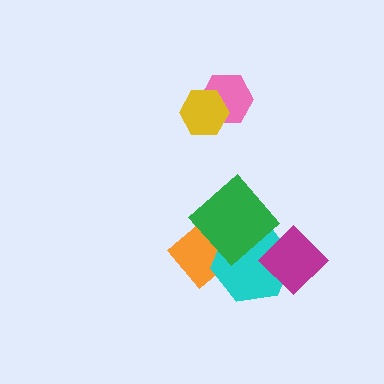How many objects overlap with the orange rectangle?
2 objects overlap with the orange rectangle.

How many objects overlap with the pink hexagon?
1 object overlaps with the pink hexagon.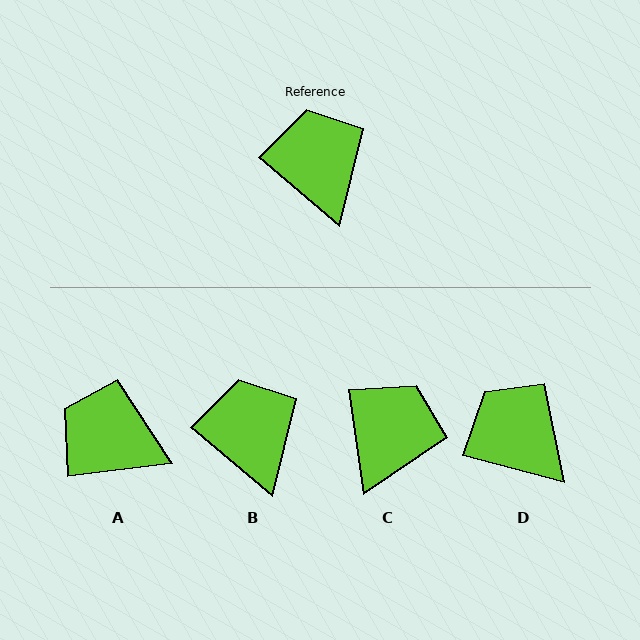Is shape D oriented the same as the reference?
No, it is off by about 25 degrees.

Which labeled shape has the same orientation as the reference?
B.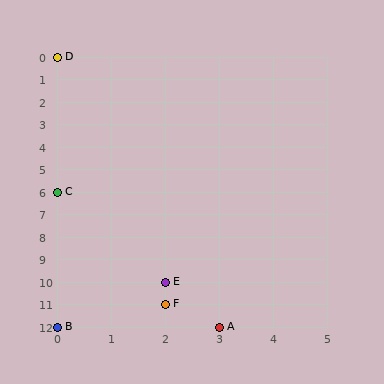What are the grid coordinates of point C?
Point C is at grid coordinates (0, 6).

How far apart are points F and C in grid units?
Points F and C are 2 columns and 5 rows apart (about 5.4 grid units diagonally).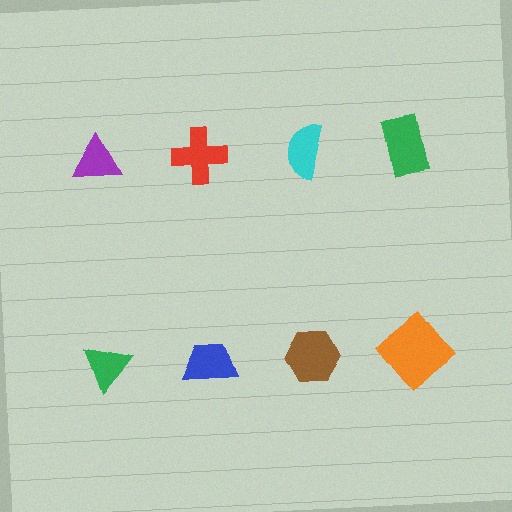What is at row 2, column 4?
An orange diamond.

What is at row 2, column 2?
A blue trapezoid.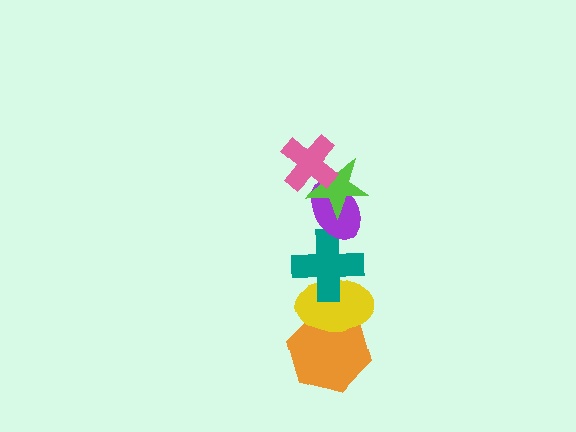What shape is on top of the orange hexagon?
The yellow ellipse is on top of the orange hexagon.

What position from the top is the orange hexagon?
The orange hexagon is 6th from the top.